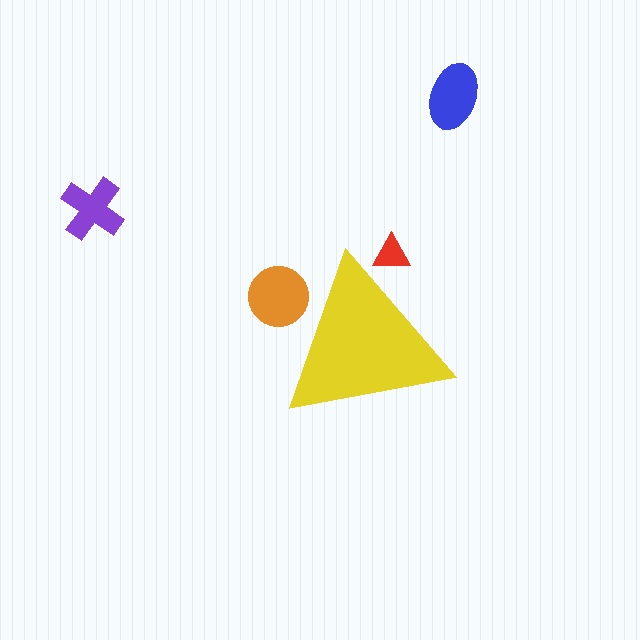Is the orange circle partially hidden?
Yes, the orange circle is partially hidden behind the yellow triangle.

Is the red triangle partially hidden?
Yes, the red triangle is partially hidden behind the yellow triangle.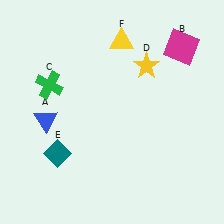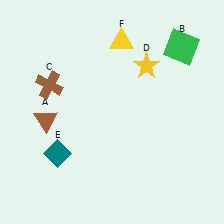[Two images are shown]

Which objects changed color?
A changed from blue to brown. B changed from magenta to green. C changed from green to brown.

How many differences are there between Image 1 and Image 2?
There are 3 differences between the two images.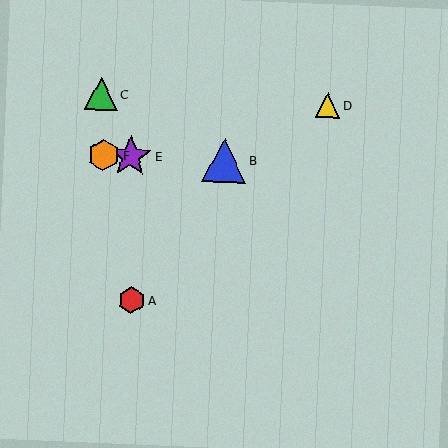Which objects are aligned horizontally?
Objects B, E, F are aligned horizontally.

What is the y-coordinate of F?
Object F is at y≈155.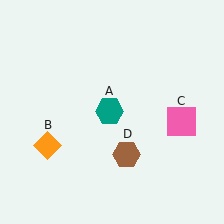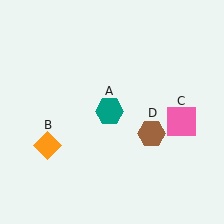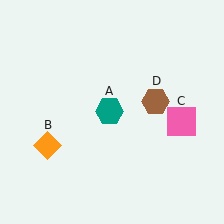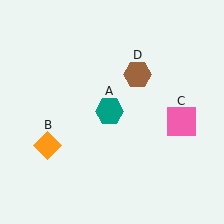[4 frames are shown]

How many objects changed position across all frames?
1 object changed position: brown hexagon (object D).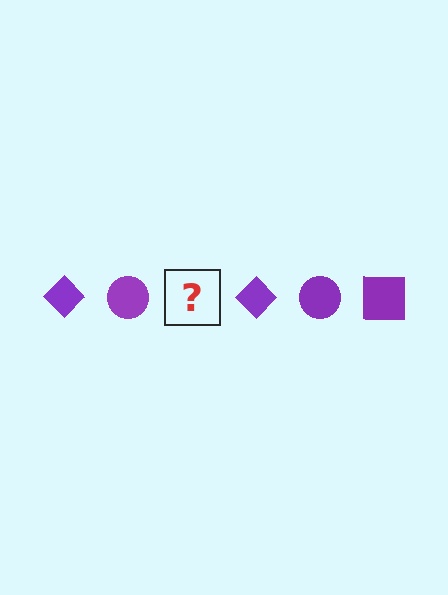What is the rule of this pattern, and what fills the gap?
The rule is that the pattern cycles through diamond, circle, square shapes in purple. The gap should be filled with a purple square.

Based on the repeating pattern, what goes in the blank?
The blank should be a purple square.